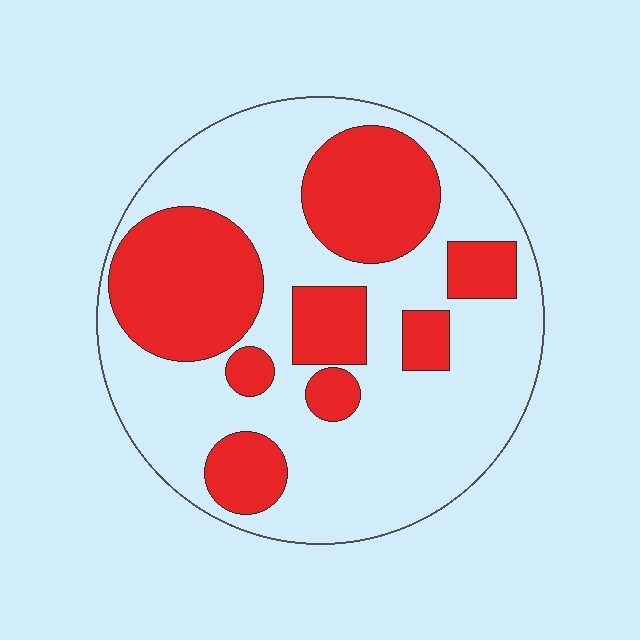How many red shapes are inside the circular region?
8.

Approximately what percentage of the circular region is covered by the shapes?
Approximately 35%.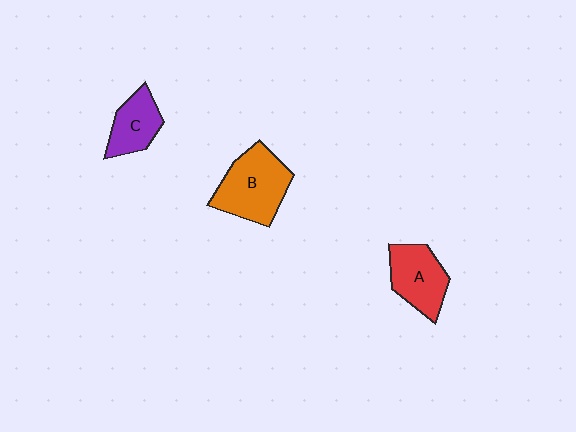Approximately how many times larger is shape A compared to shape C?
Approximately 1.3 times.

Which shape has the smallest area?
Shape C (purple).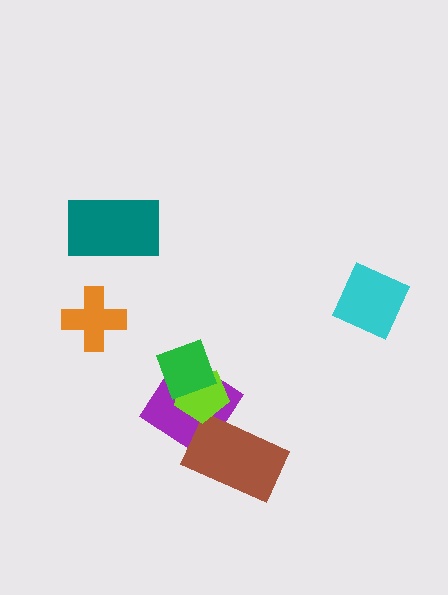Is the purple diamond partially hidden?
Yes, it is partially covered by another shape.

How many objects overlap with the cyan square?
0 objects overlap with the cyan square.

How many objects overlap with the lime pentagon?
2 objects overlap with the lime pentagon.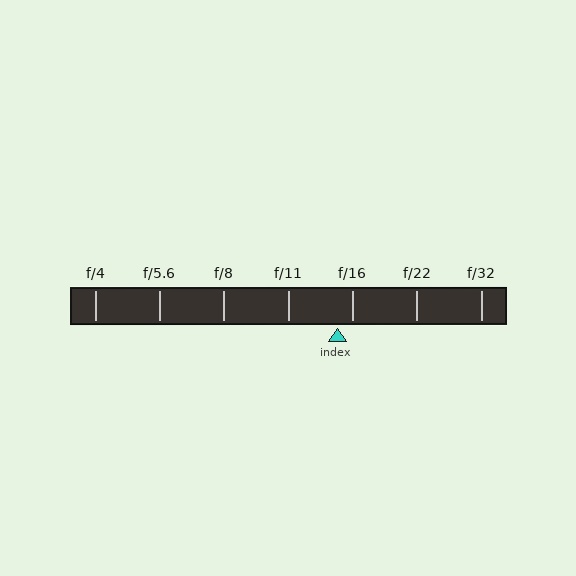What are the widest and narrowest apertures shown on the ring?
The widest aperture shown is f/4 and the narrowest is f/32.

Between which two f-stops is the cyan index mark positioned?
The index mark is between f/11 and f/16.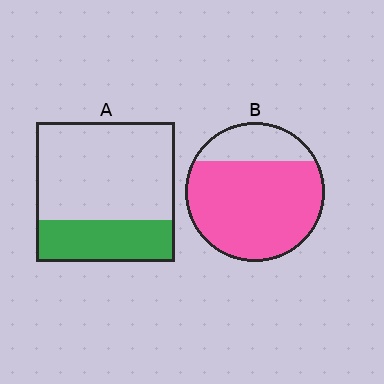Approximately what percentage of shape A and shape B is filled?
A is approximately 30% and B is approximately 75%.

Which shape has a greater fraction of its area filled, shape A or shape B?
Shape B.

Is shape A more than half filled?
No.